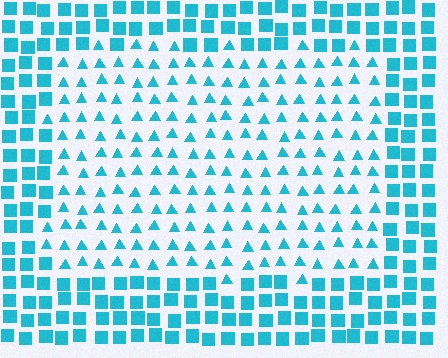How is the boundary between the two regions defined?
The boundary is defined by a change in element shape: triangles inside vs. squares outside. All elements share the same color and spacing.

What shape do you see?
I see a rectangle.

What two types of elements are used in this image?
The image uses triangles inside the rectangle region and squares outside it.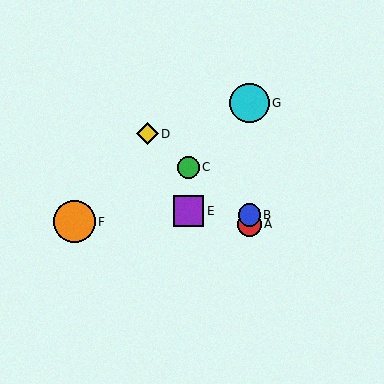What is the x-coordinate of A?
Object A is at x≈249.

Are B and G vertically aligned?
Yes, both are at x≈249.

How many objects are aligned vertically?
3 objects (A, B, G) are aligned vertically.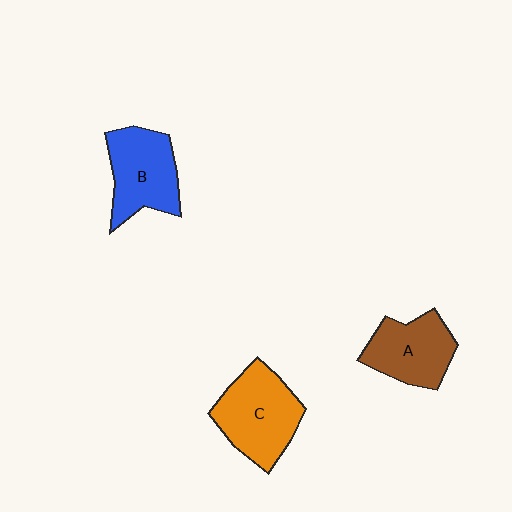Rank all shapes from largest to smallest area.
From largest to smallest: C (orange), B (blue), A (brown).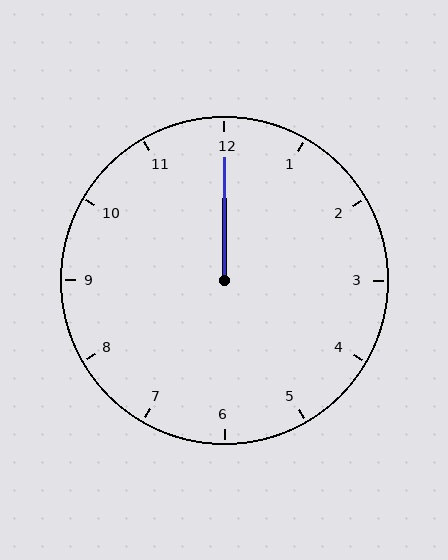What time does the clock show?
12:00.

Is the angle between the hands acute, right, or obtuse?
It is acute.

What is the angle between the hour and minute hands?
Approximately 0 degrees.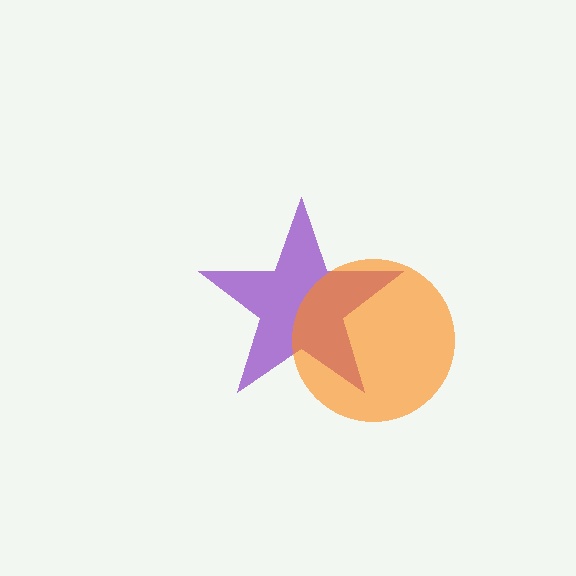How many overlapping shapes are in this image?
There are 2 overlapping shapes in the image.